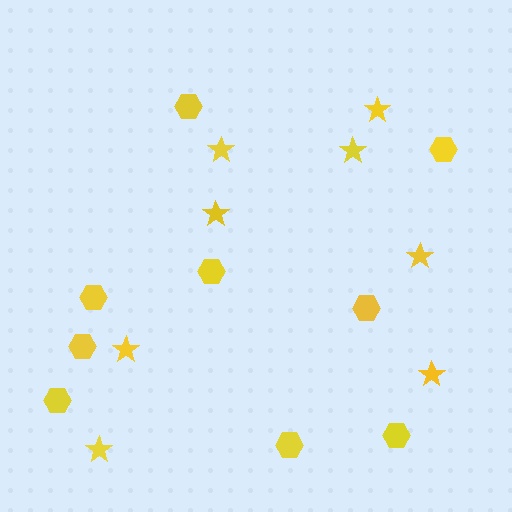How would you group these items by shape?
There are 2 groups: one group of hexagons (9) and one group of stars (8).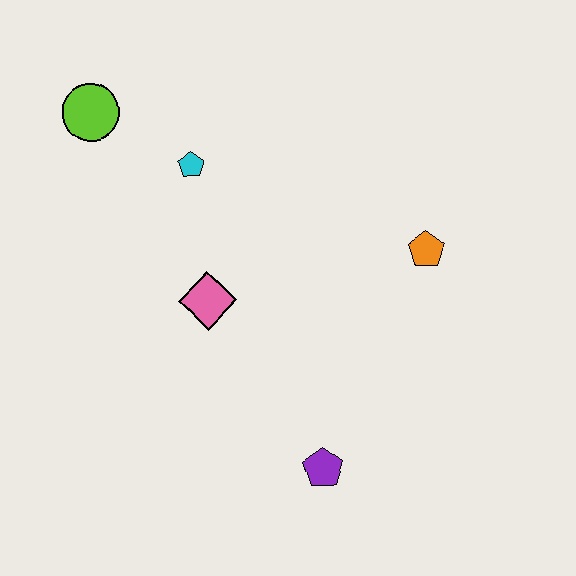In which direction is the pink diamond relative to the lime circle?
The pink diamond is below the lime circle.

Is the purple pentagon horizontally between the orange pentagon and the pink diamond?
Yes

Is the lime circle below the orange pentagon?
No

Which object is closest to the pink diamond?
The cyan pentagon is closest to the pink diamond.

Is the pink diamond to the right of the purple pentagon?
No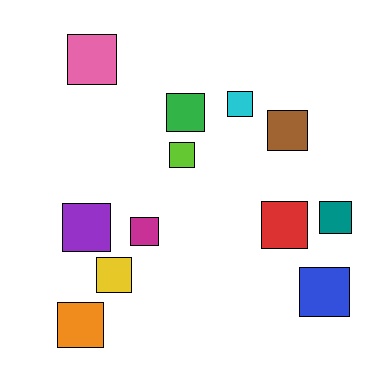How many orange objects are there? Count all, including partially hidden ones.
There is 1 orange object.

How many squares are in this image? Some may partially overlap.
There are 12 squares.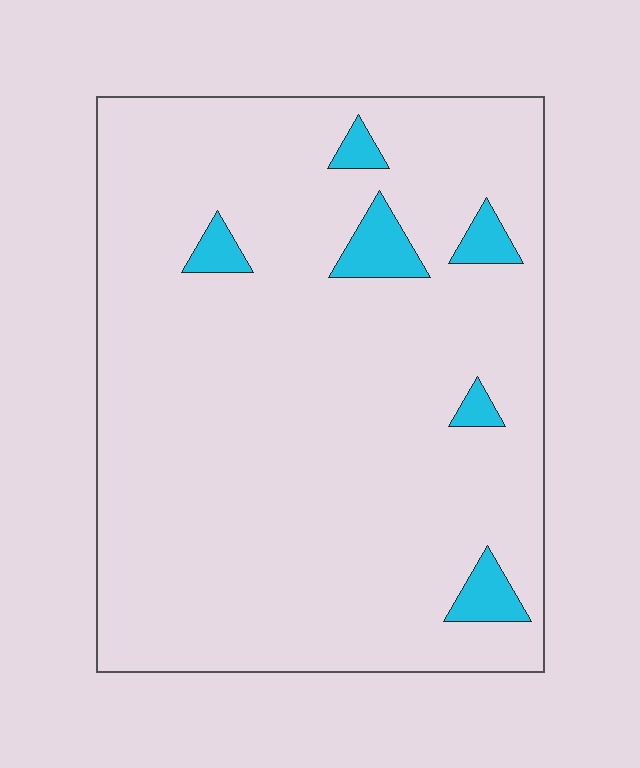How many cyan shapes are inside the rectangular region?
6.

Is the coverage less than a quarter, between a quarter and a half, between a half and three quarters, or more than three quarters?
Less than a quarter.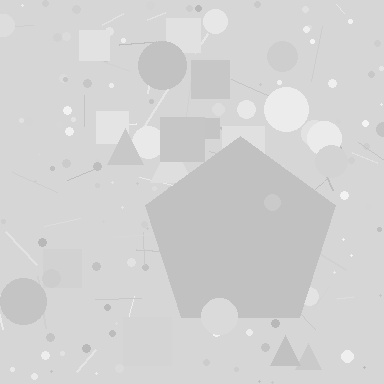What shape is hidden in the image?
A pentagon is hidden in the image.